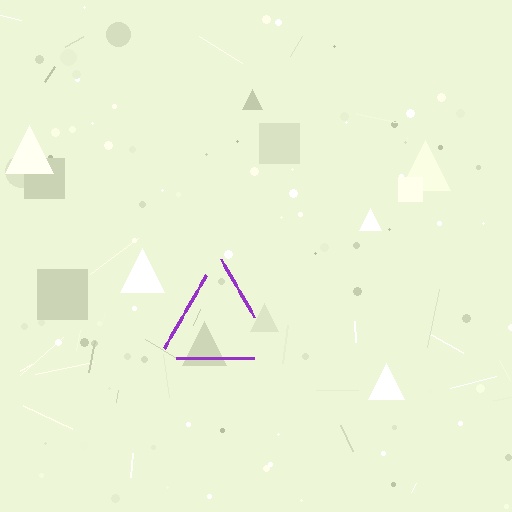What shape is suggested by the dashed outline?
The dashed outline suggests a triangle.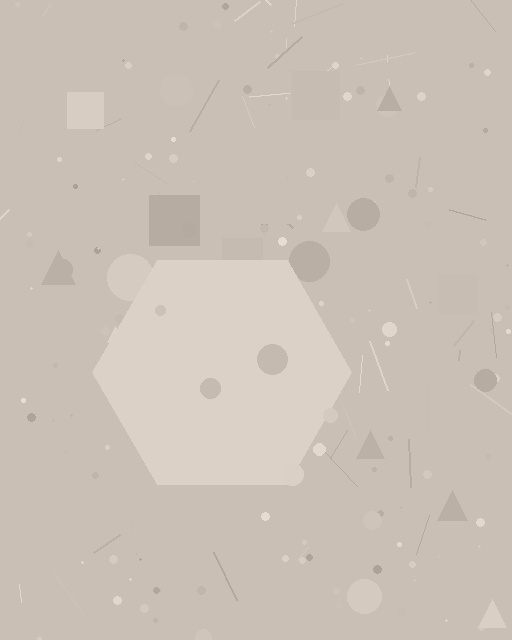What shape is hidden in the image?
A hexagon is hidden in the image.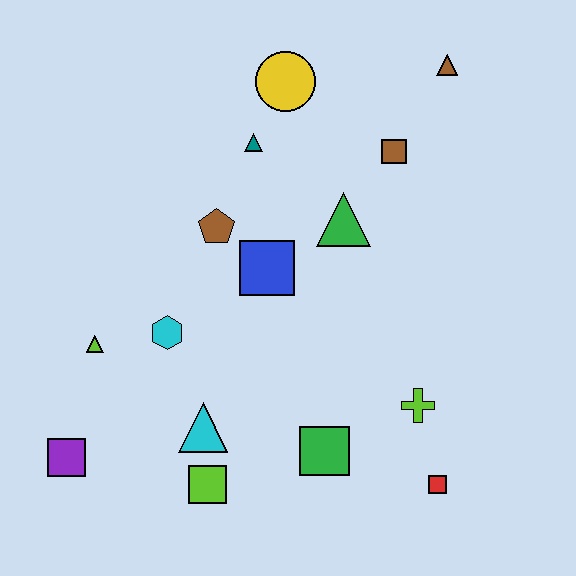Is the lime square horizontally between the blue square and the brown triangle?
No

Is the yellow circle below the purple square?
No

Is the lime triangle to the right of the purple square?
Yes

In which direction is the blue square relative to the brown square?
The blue square is to the left of the brown square.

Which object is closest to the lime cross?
The red square is closest to the lime cross.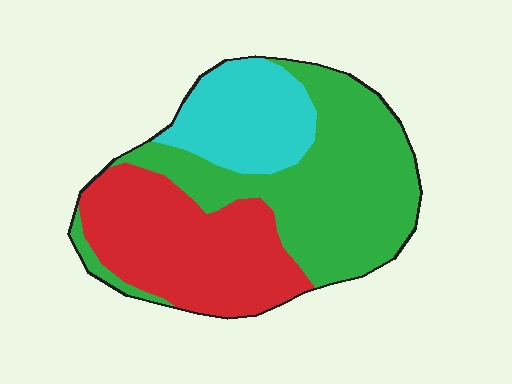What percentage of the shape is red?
Red covers 35% of the shape.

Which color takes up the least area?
Cyan, at roughly 20%.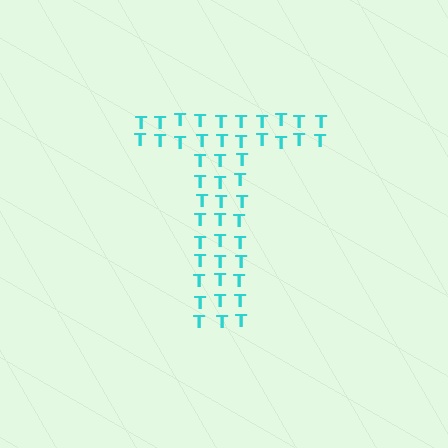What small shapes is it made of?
It is made of small letter T's.